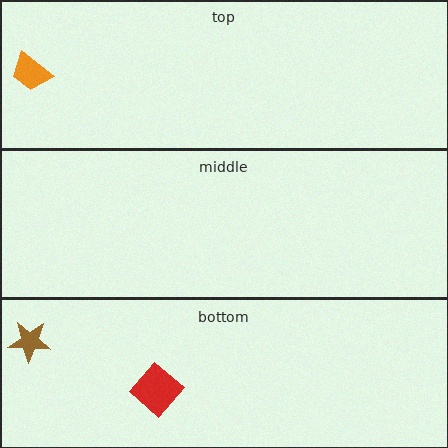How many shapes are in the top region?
1.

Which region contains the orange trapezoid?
The top region.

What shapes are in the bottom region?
The brown star, the red diamond.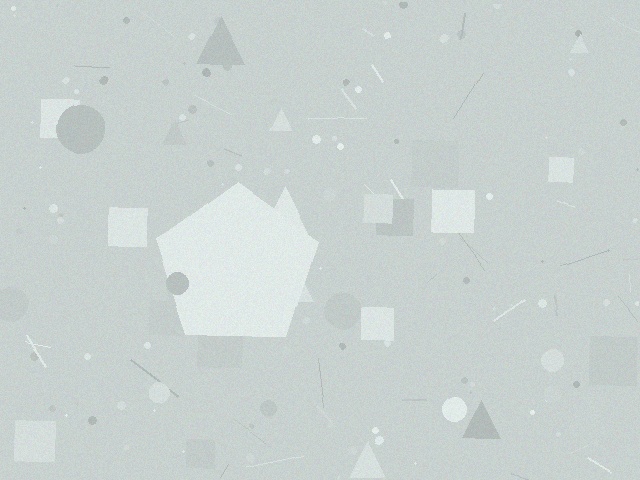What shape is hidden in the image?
A pentagon is hidden in the image.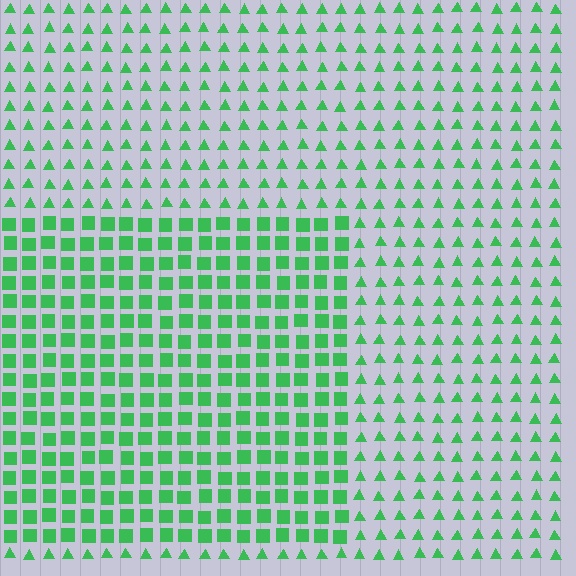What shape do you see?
I see a rectangle.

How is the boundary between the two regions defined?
The boundary is defined by a change in element shape: squares inside vs. triangles outside. All elements share the same color and spacing.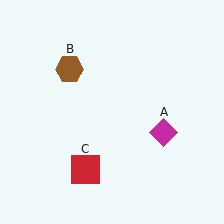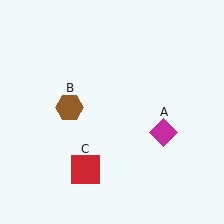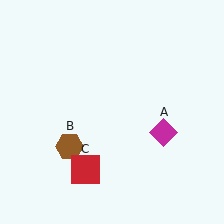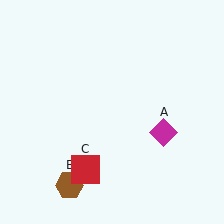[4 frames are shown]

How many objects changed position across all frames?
1 object changed position: brown hexagon (object B).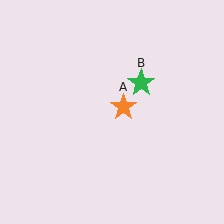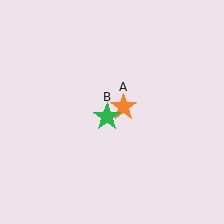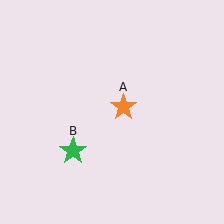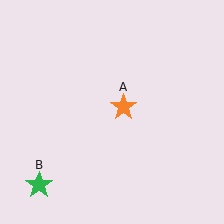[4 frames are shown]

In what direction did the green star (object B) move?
The green star (object B) moved down and to the left.